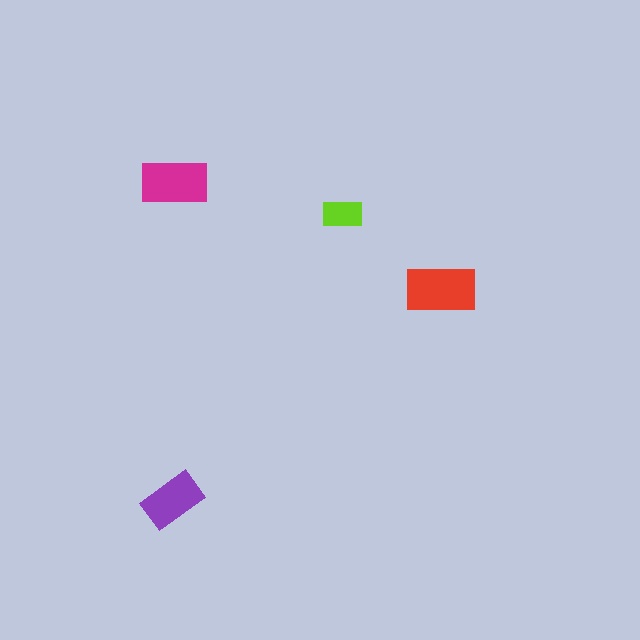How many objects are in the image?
There are 4 objects in the image.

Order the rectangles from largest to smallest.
the red one, the magenta one, the purple one, the lime one.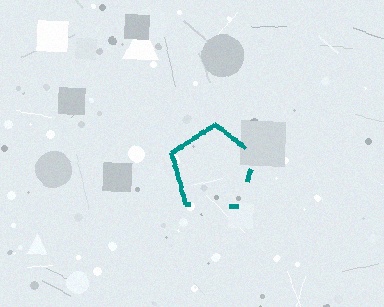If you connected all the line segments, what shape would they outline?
They would outline a pentagon.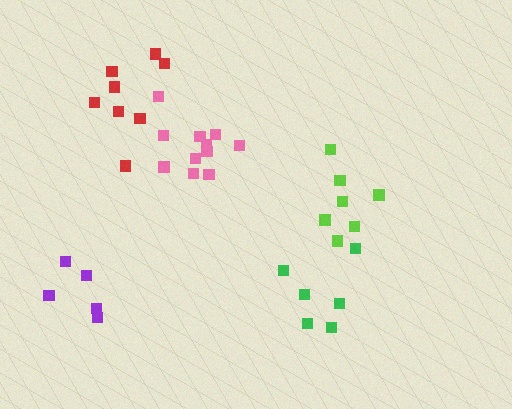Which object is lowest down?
The purple cluster is bottommost.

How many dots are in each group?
Group 1: 5 dots, Group 2: 7 dots, Group 3: 6 dots, Group 4: 11 dots, Group 5: 8 dots (37 total).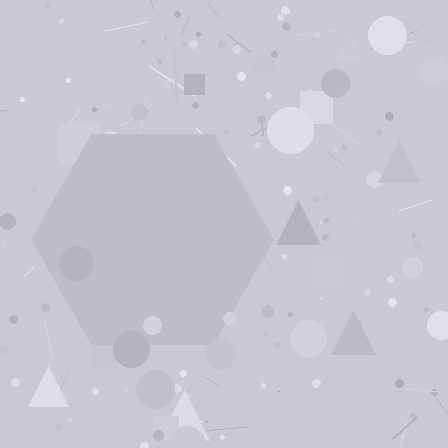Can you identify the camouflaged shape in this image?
The camouflaged shape is a hexagon.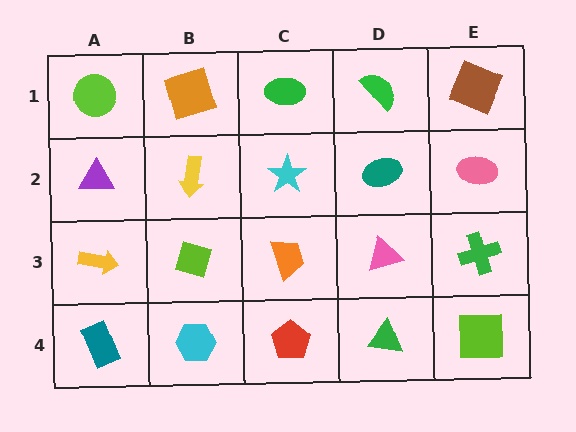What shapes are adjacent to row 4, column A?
A yellow arrow (row 3, column A), a cyan hexagon (row 4, column B).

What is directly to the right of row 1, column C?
A green semicircle.